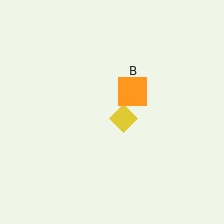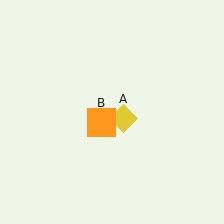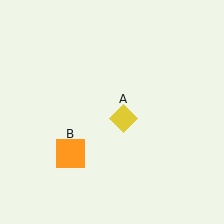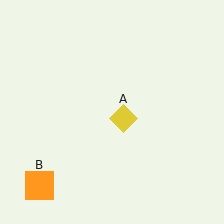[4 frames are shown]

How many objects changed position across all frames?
1 object changed position: orange square (object B).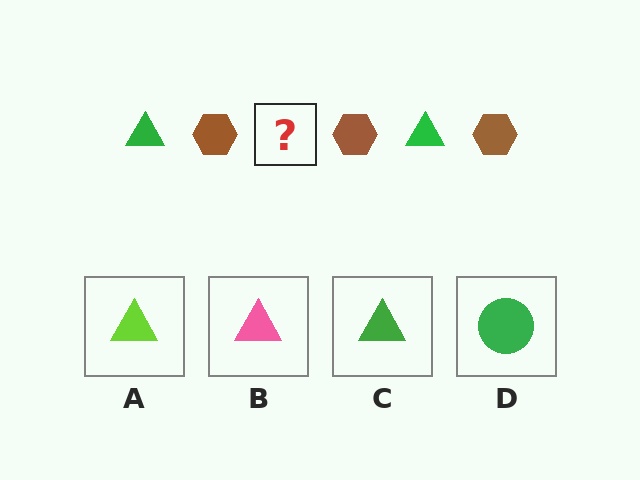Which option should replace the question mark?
Option C.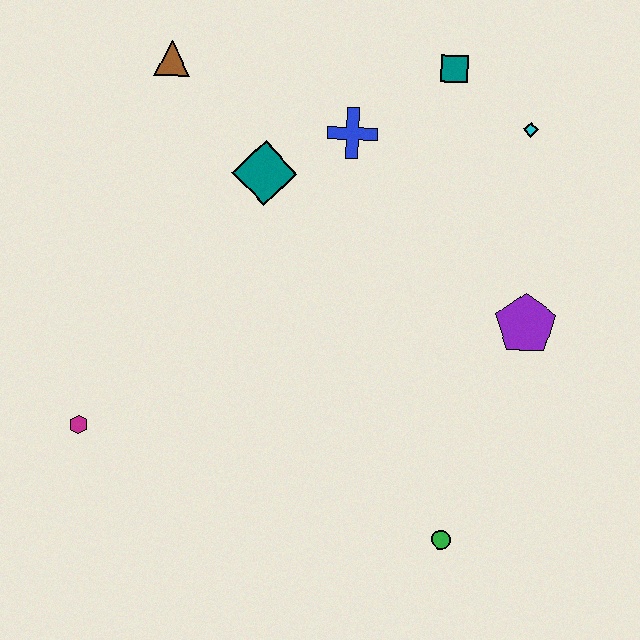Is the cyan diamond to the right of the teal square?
Yes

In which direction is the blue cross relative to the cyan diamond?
The blue cross is to the left of the cyan diamond.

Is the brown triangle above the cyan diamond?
Yes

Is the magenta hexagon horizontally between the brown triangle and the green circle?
No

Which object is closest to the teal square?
The cyan diamond is closest to the teal square.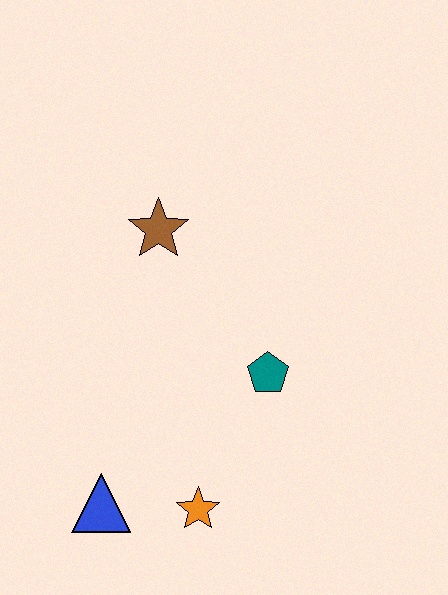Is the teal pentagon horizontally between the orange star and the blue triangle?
No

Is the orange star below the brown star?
Yes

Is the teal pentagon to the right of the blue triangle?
Yes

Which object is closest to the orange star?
The blue triangle is closest to the orange star.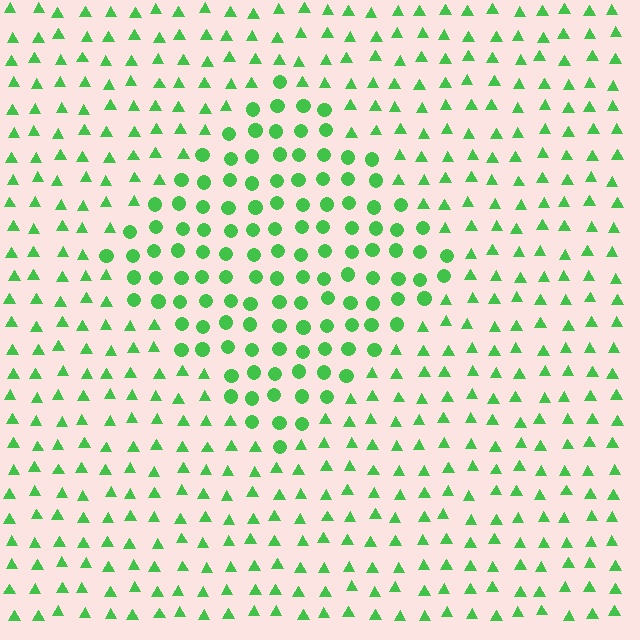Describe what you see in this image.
The image is filled with small green elements arranged in a uniform grid. A diamond-shaped region contains circles, while the surrounding area contains triangles. The boundary is defined purely by the change in element shape.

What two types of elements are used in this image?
The image uses circles inside the diamond region and triangles outside it.